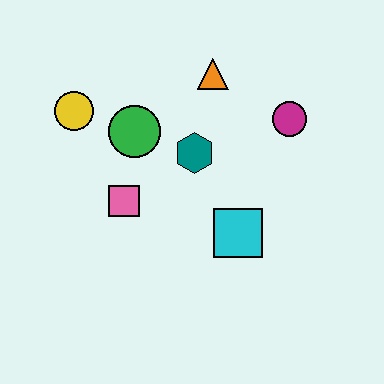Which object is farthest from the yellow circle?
The magenta circle is farthest from the yellow circle.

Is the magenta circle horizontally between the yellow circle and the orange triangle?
No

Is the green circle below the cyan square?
No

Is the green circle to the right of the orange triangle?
No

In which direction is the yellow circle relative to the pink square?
The yellow circle is above the pink square.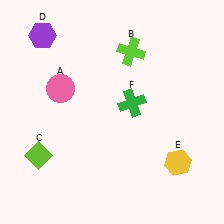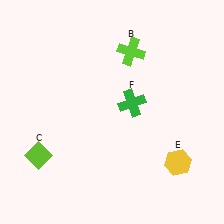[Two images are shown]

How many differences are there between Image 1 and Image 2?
There are 2 differences between the two images.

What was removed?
The purple hexagon (D), the pink circle (A) were removed in Image 2.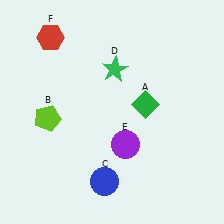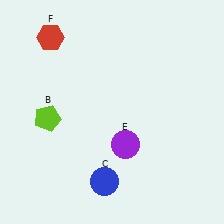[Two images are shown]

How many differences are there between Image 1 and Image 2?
There are 2 differences between the two images.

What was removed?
The green star (D), the green diamond (A) were removed in Image 2.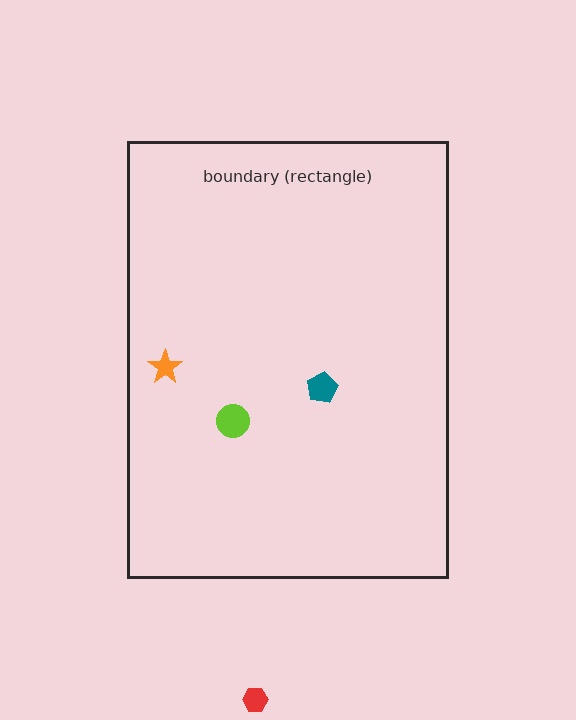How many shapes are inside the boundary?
3 inside, 1 outside.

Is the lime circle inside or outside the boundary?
Inside.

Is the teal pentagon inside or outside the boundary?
Inside.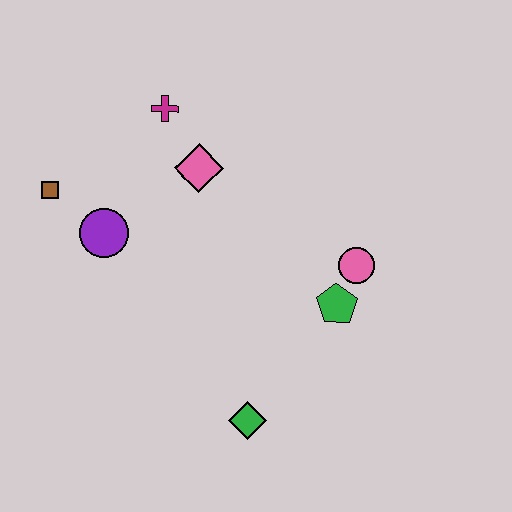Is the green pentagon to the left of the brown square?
No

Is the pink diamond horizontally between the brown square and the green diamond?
Yes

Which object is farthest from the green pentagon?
The brown square is farthest from the green pentagon.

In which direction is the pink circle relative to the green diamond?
The pink circle is above the green diamond.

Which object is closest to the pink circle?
The green pentagon is closest to the pink circle.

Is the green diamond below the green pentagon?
Yes